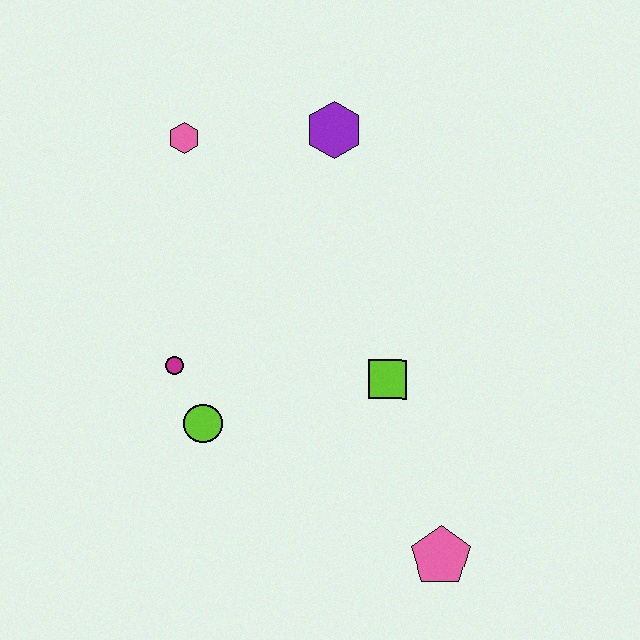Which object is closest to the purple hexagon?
The pink hexagon is closest to the purple hexagon.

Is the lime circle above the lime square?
No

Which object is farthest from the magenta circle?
The pink pentagon is farthest from the magenta circle.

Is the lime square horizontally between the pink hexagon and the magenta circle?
No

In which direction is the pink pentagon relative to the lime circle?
The pink pentagon is to the right of the lime circle.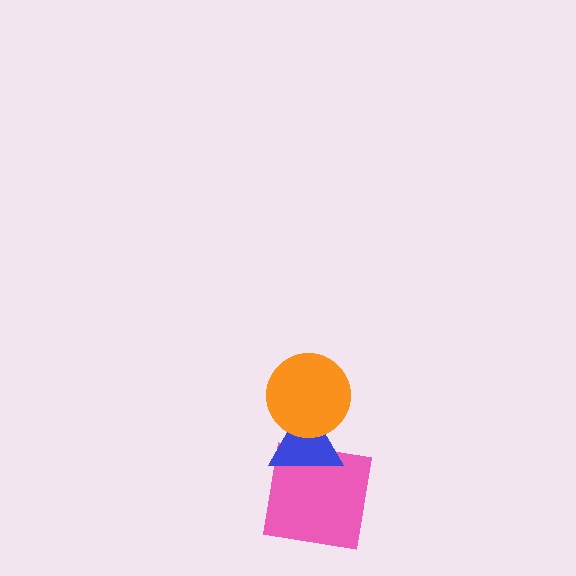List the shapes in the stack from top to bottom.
From top to bottom: the orange circle, the blue triangle, the pink square.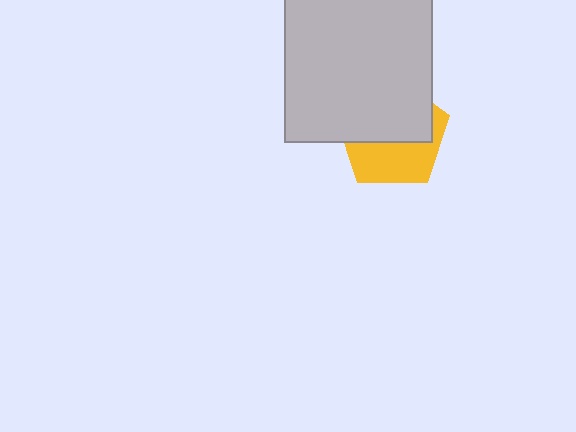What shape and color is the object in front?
The object in front is a light gray square.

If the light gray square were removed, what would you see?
You would see the complete yellow pentagon.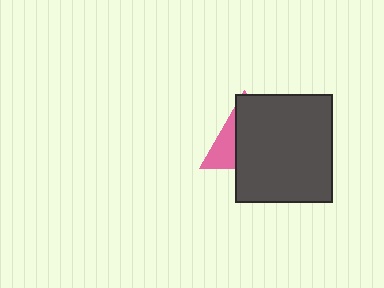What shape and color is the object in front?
The object in front is a dark gray rectangle.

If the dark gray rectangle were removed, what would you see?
You would see the complete pink triangle.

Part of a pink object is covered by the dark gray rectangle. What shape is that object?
It is a triangle.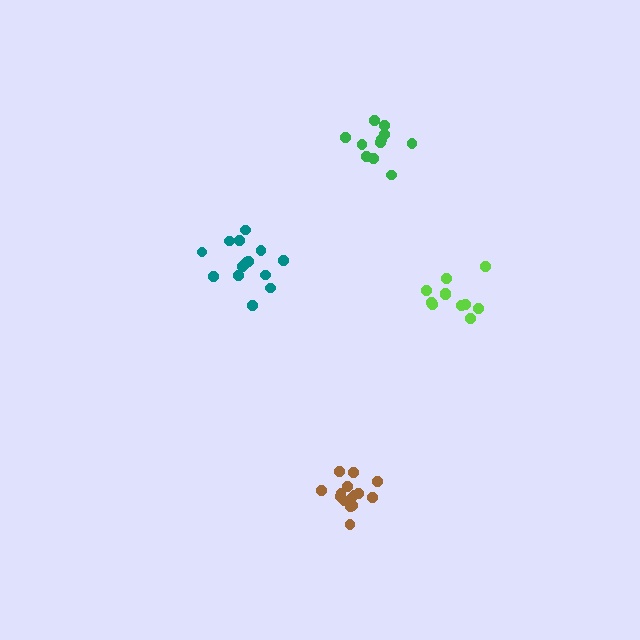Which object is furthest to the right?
The lime cluster is rightmost.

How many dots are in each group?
Group 1: 14 dots, Group 2: 11 dots, Group 3: 11 dots, Group 4: 16 dots (52 total).